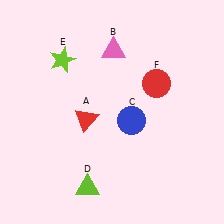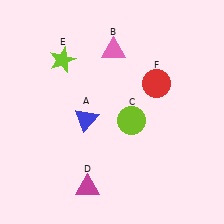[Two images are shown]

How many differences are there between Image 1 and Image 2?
There are 3 differences between the two images.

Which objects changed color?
A changed from red to blue. C changed from blue to lime. D changed from lime to magenta.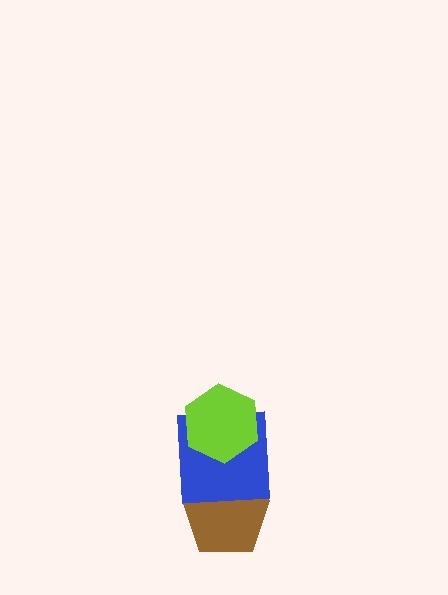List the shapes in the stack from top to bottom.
From top to bottom: the lime hexagon, the blue square, the brown pentagon.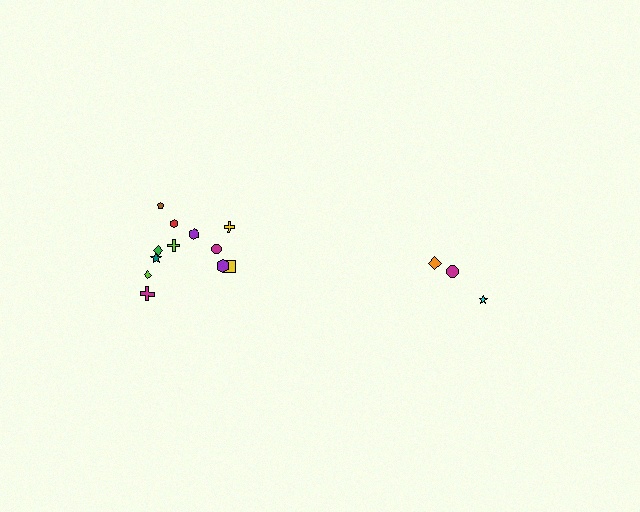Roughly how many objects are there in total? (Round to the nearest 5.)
Roughly 15 objects in total.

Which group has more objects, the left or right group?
The left group.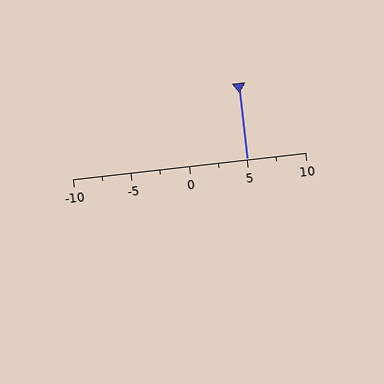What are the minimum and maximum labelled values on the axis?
The axis runs from -10 to 10.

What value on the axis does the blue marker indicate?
The marker indicates approximately 5.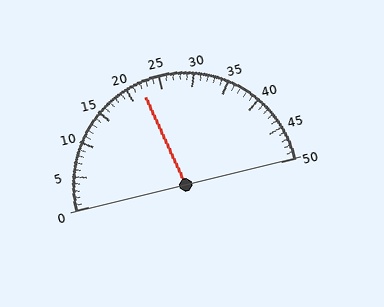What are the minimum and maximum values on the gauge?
The gauge ranges from 0 to 50.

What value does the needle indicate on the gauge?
The needle indicates approximately 22.